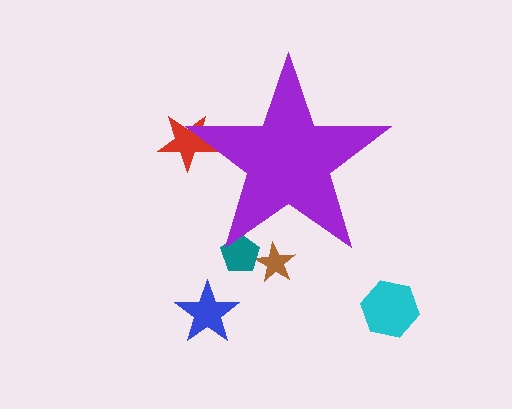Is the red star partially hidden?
Yes, the red star is partially hidden behind the purple star.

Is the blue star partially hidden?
No, the blue star is fully visible.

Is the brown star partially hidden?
Yes, the brown star is partially hidden behind the purple star.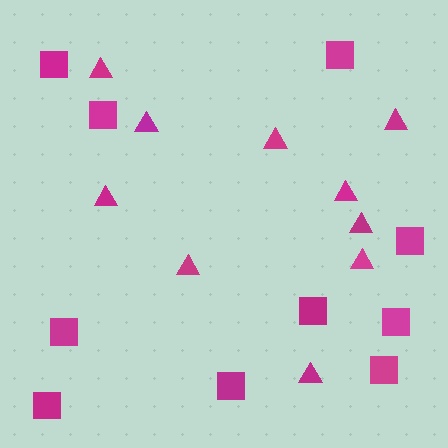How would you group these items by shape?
There are 2 groups: one group of triangles (10) and one group of squares (10).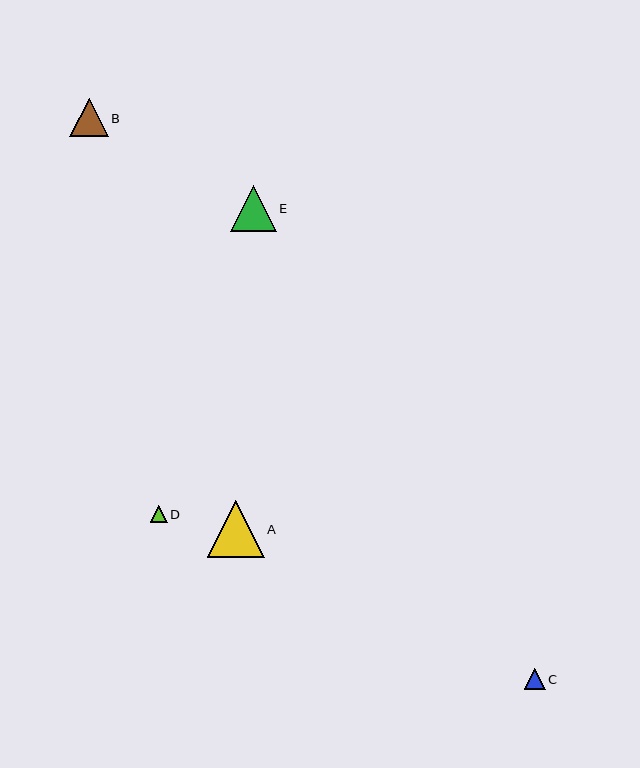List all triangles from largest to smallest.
From largest to smallest: A, E, B, C, D.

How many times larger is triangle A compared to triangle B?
Triangle A is approximately 1.5 times the size of triangle B.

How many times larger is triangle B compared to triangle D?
Triangle B is approximately 2.2 times the size of triangle D.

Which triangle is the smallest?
Triangle D is the smallest with a size of approximately 17 pixels.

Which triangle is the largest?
Triangle A is the largest with a size of approximately 57 pixels.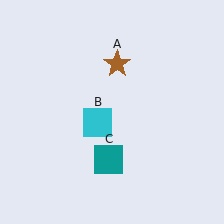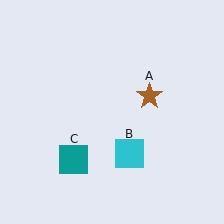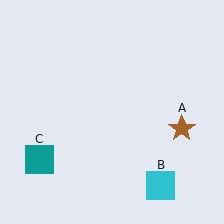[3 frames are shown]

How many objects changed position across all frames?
3 objects changed position: brown star (object A), cyan square (object B), teal square (object C).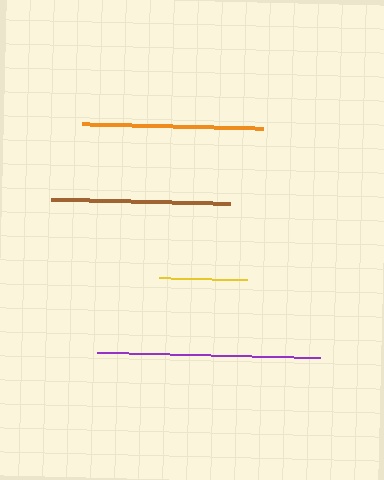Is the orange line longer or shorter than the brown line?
The orange line is longer than the brown line.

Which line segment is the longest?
The purple line is the longest at approximately 223 pixels.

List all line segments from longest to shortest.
From longest to shortest: purple, orange, brown, yellow.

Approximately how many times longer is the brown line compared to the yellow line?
The brown line is approximately 2.0 times the length of the yellow line.